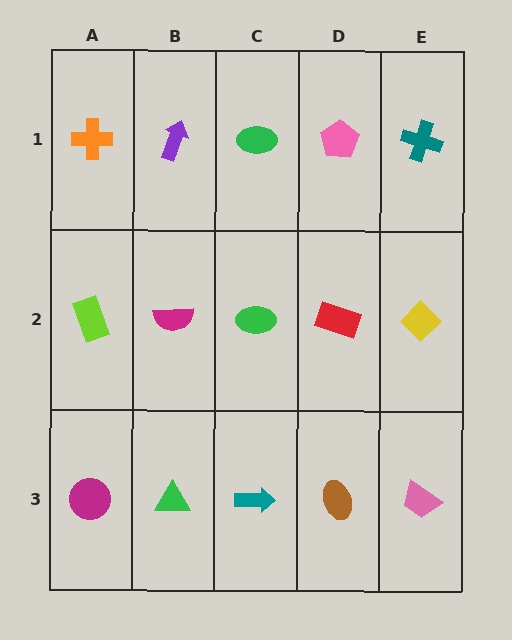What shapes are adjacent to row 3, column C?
A green ellipse (row 2, column C), a green triangle (row 3, column B), a brown ellipse (row 3, column D).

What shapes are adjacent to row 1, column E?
A yellow diamond (row 2, column E), a pink pentagon (row 1, column D).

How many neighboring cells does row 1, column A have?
2.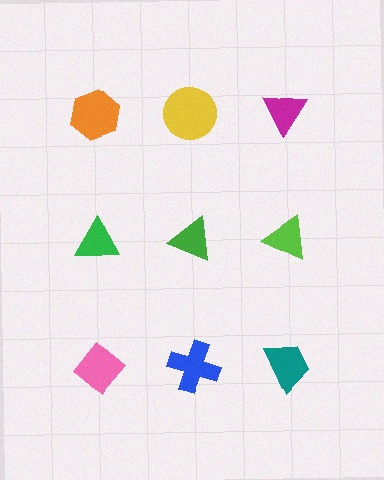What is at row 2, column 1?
A green triangle.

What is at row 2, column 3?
A lime triangle.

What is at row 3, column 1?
A pink diamond.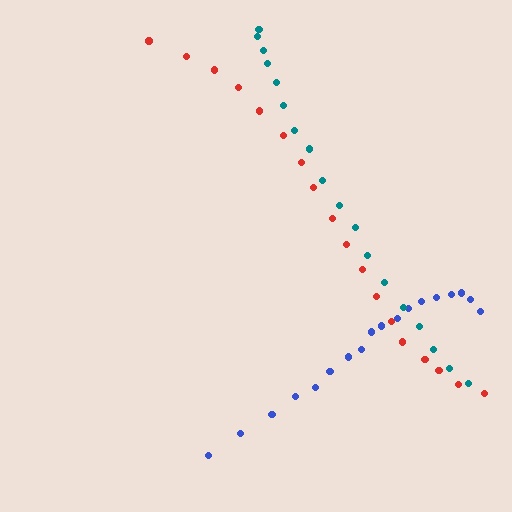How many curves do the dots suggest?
There are 3 distinct paths.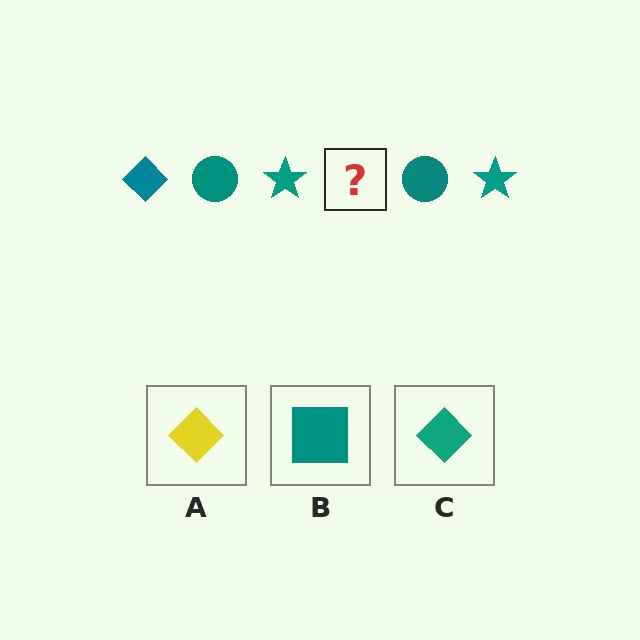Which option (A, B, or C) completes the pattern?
C.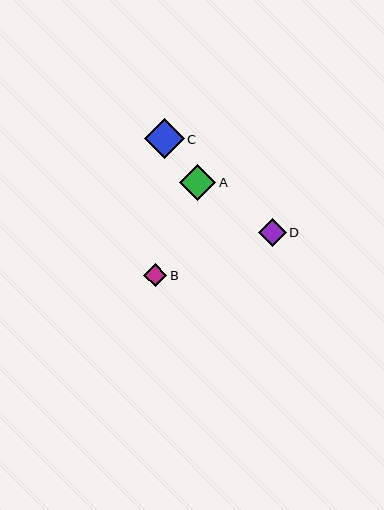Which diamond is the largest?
Diamond C is the largest with a size of approximately 40 pixels.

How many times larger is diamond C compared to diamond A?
Diamond C is approximately 1.1 times the size of diamond A.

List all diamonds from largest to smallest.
From largest to smallest: C, A, D, B.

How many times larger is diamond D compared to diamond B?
Diamond D is approximately 1.2 times the size of diamond B.